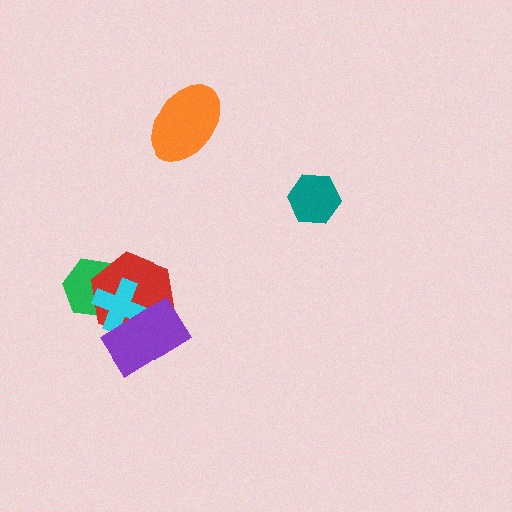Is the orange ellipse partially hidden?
No, no other shape covers it.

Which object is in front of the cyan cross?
The purple rectangle is in front of the cyan cross.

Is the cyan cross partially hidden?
Yes, it is partially covered by another shape.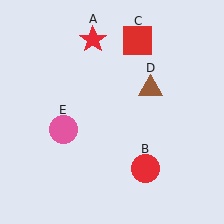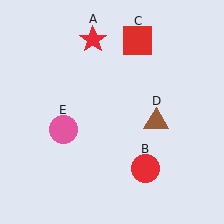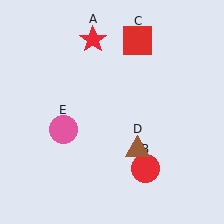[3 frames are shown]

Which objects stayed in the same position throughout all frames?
Red star (object A) and red circle (object B) and red square (object C) and pink circle (object E) remained stationary.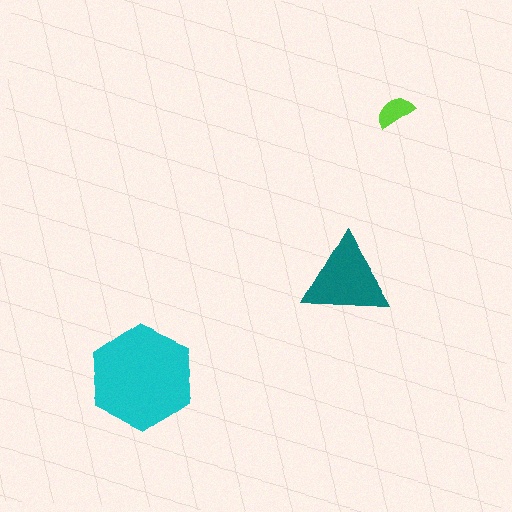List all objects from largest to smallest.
The cyan hexagon, the teal triangle, the lime semicircle.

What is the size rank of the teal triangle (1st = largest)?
2nd.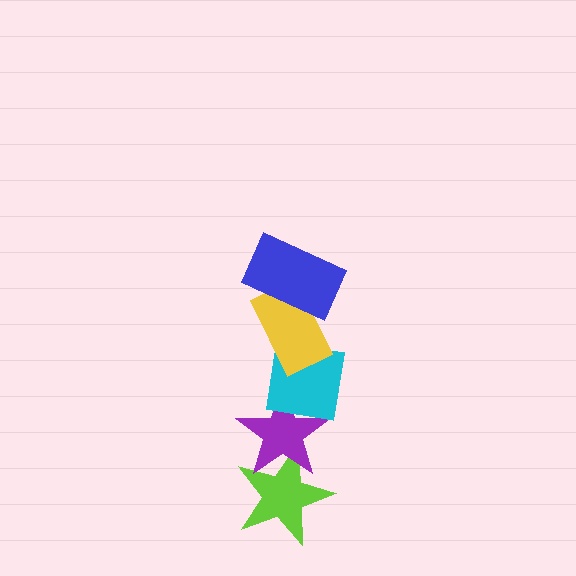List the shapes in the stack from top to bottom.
From top to bottom: the blue rectangle, the yellow rectangle, the cyan square, the purple star, the lime star.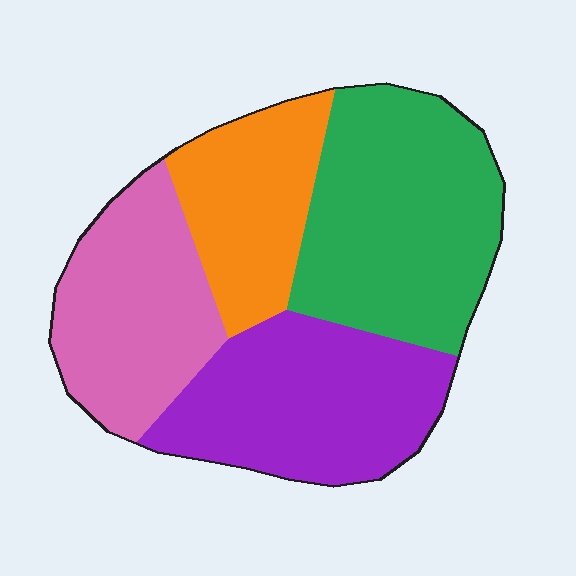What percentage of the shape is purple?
Purple covers roughly 25% of the shape.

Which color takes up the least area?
Orange, at roughly 20%.